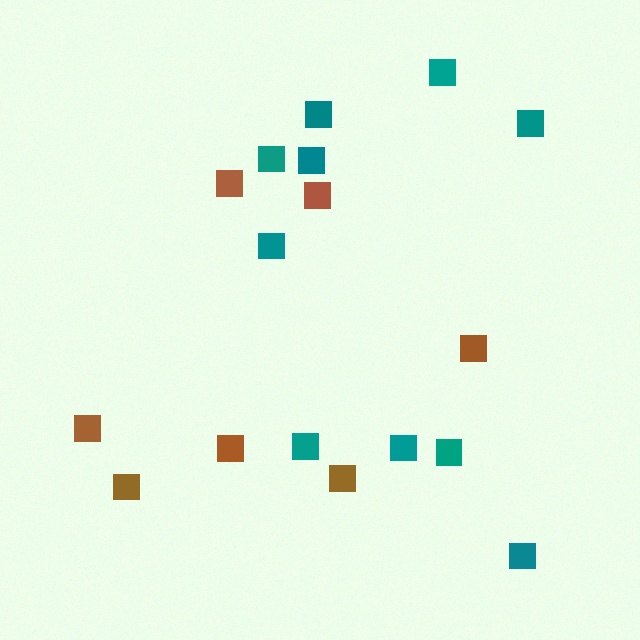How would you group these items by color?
There are 2 groups: one group of teal squares (10) and one group of brown squares (7).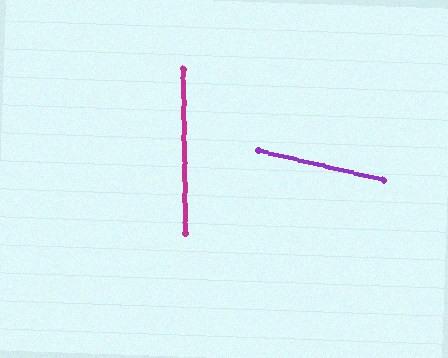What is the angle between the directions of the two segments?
Approximately 76 degrees.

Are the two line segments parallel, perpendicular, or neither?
Neither parallel nor perpendicular — they differ by about 76°.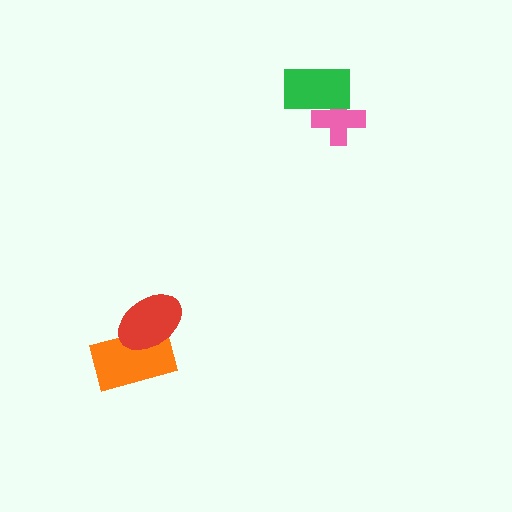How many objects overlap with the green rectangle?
1 object overlaps with the green rectangle.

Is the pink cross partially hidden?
Yes, it is partially covered by another shape.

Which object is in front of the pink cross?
The green rectangle is in front of the pink cross.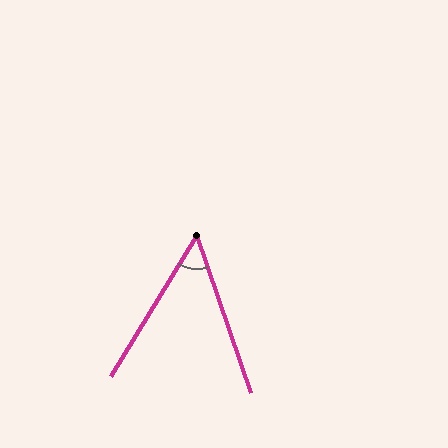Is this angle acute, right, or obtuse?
It is acute.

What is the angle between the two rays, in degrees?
Approximately 50 degrees.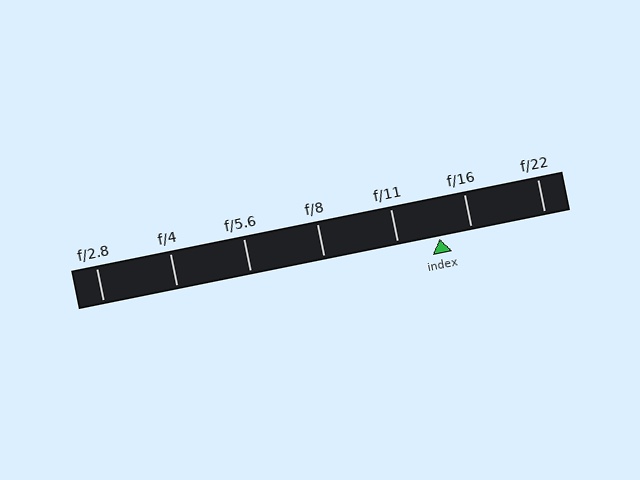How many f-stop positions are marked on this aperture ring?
There are 7 f-stop positions marked.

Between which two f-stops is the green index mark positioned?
The index mark is between f/11 and f/16.